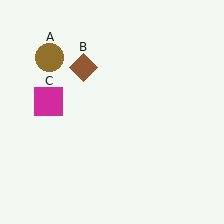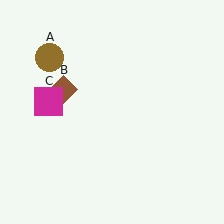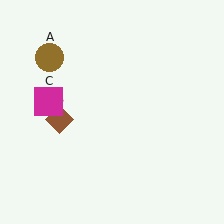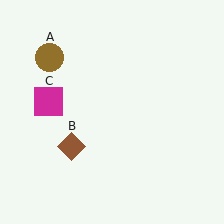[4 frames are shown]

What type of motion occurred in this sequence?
The brown diamond (object B) rotated counterclockwise around the center of the scene.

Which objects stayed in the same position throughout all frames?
Brown circle (object A) and magenta square (object C) remained stationary.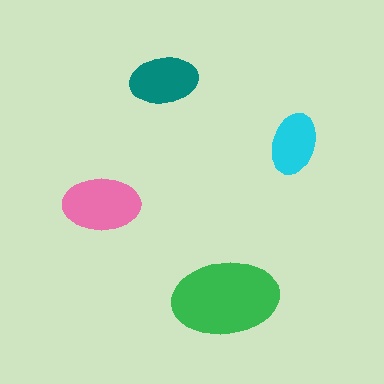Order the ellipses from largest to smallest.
the green one, the pink one, the teal one, the cyan one.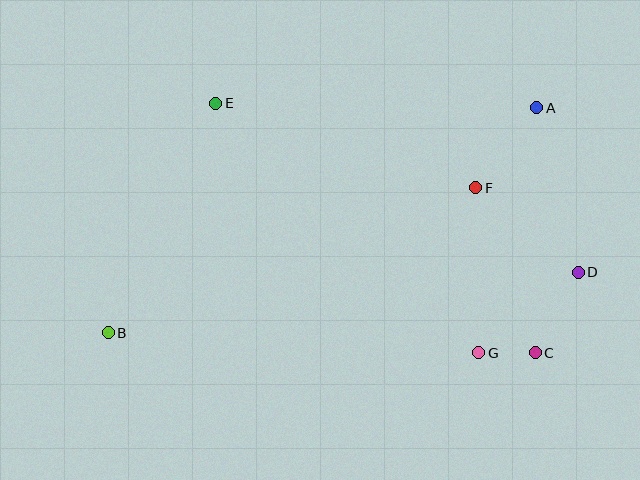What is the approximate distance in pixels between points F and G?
The distance between F and G is approximately 165 pixels.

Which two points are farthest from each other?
Points A and B are farthest from each other.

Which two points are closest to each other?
Points C and G are closest to each other.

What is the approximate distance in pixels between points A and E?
The distance between A and E is approximately 321 pixels.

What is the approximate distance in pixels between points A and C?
The distance between A and C is approximately 245 pixels.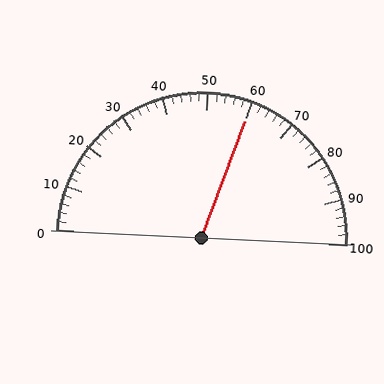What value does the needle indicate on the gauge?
The needle indicates approximately 60.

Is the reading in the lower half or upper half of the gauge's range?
The reading is in the upper half of the range (0 to 100).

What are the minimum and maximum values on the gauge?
The gauge ranges from 0 to 100.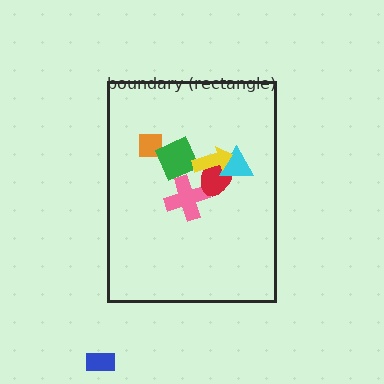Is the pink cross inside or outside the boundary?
Inside.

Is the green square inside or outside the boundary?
Inside.